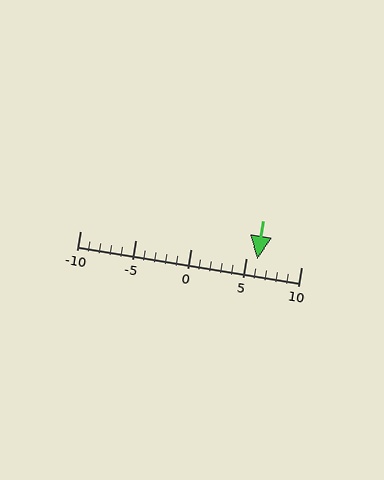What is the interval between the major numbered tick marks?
The major tick marks are spaced 5 units apart.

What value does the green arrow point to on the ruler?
The green arrow points to approximately 6.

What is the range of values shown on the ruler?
The ruler shows values from -10 to 10.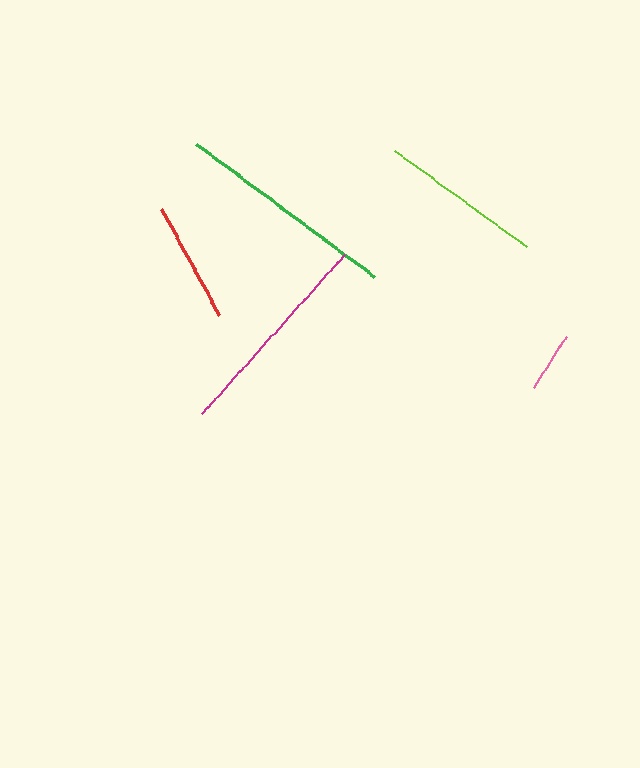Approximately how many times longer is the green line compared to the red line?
The green line is approximately 1.8 times the length of the red line.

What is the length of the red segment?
The red segment is approximately 121 pixels long.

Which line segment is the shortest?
The pink line is the shortest at approximately 61 pixels.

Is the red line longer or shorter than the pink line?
The red line is longer than the pink line.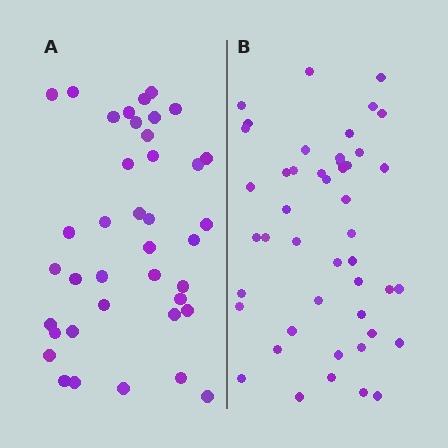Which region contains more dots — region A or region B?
Region B (the right region) has more dots.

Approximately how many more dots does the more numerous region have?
Region B has roughly 8 or so more dots than region A.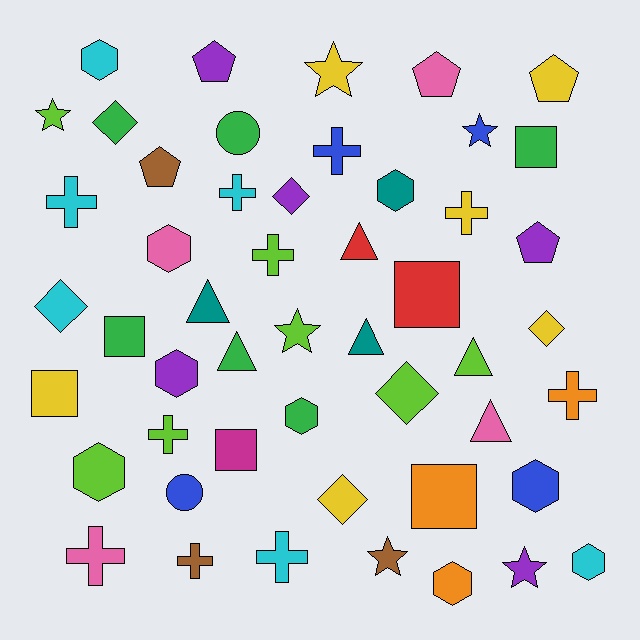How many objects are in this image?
There are 50 objects.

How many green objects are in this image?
There are 6 green objects.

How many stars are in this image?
There are 6 stars.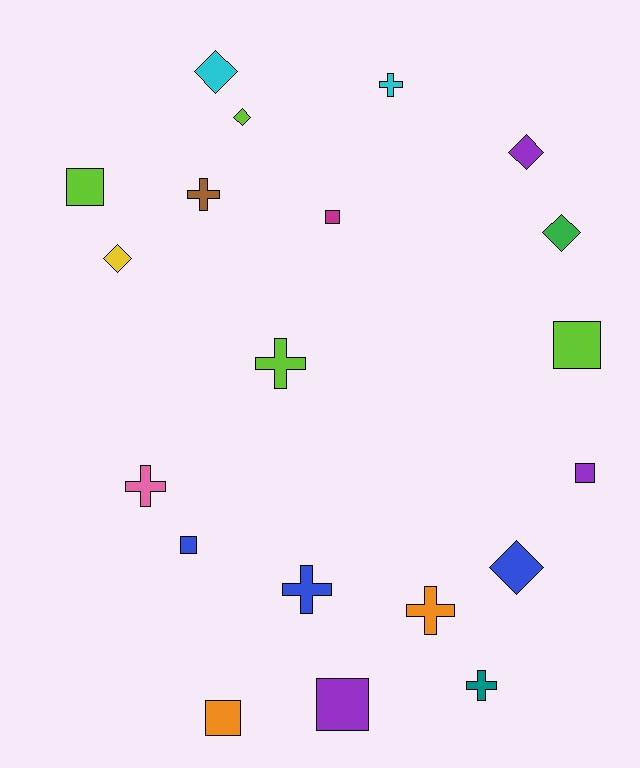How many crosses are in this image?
There are 7 crosses.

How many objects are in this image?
There are 20 objects.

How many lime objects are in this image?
There are 4 lime objects.